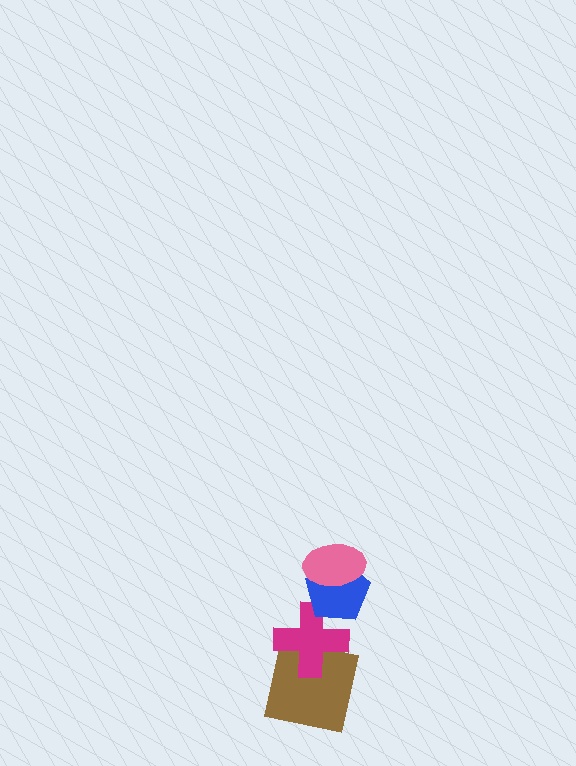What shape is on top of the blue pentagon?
The pink ellipse is on top of the blue pentagon.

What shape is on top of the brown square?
The magenta cross is on top of the brown square.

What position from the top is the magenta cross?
The magenta cross is 3rd from the top.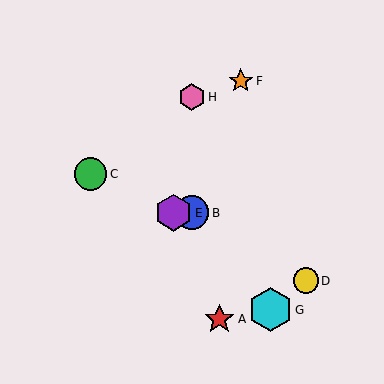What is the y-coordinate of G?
Object G is at y≈310.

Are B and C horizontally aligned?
No, B is at y≈213 and C is at y≈174.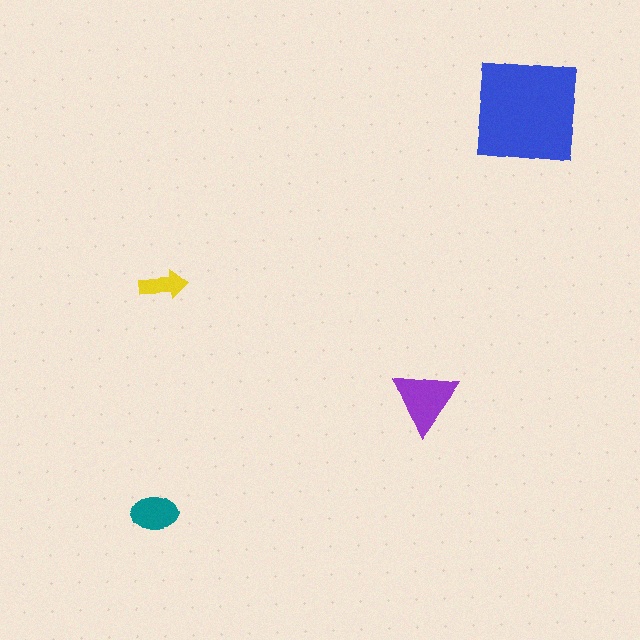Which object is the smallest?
The yellow arrow.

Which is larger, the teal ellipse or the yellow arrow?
The teal ellipse.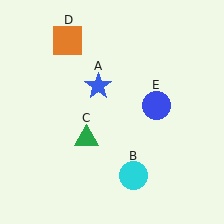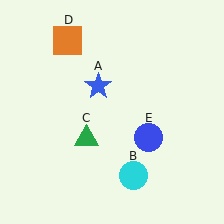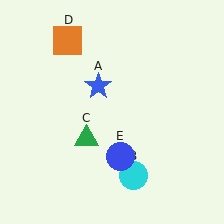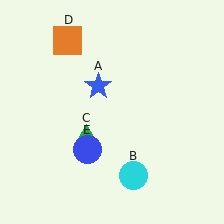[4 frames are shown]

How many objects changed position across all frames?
1 object changed position: blue circle (object E).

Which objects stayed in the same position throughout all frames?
Blue star (object A) and cyan circle (object B) and green triangle (object C) and orange square (object D) remained stationary.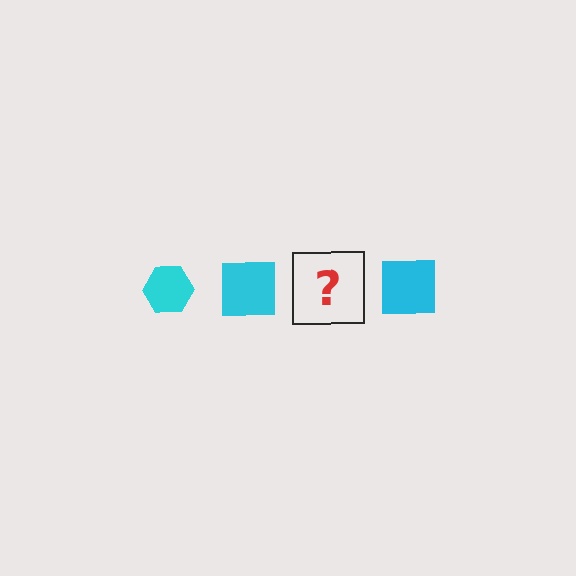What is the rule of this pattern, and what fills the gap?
The rule is that the pattern cycles through hexagon, square shapes in cyan. The gap should be filled with a cyan hexagon.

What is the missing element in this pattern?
The missing element is a cyan hexagon.